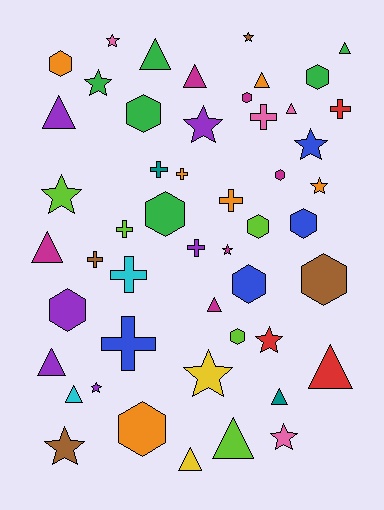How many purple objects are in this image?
There are 6 purple objects.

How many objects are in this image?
There are 50 objects.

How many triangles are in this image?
There are 14 triangles.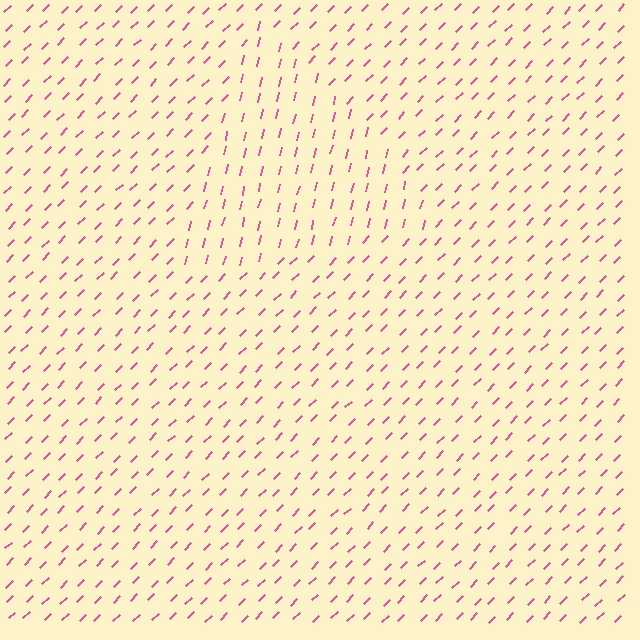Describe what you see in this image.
The image is filled with small pink line segments. A triangle region in the image has lines oriented differently from the surrounding lines, creating a visible texture boundary.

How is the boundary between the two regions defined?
The boundary is defined purely by a change in line orientation (approximately 31 degrees difference). All lines are the same color and thickness.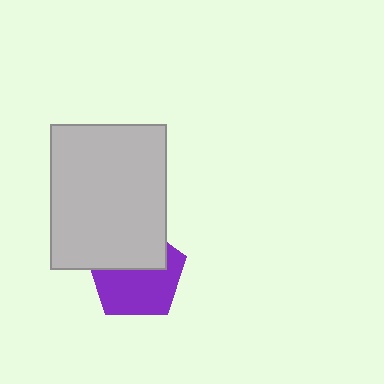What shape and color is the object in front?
The object in front is a light gray rectangle.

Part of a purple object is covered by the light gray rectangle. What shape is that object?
It is a pentagon.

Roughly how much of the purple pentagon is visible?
About half of it is visible (roughly 59%).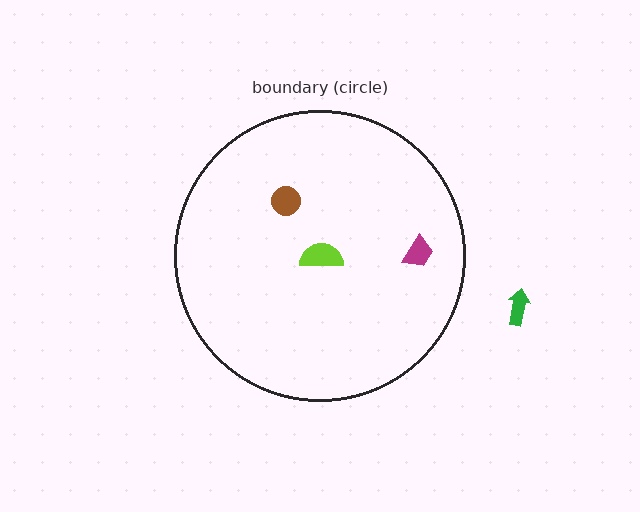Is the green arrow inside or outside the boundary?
Outside.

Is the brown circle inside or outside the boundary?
Inside.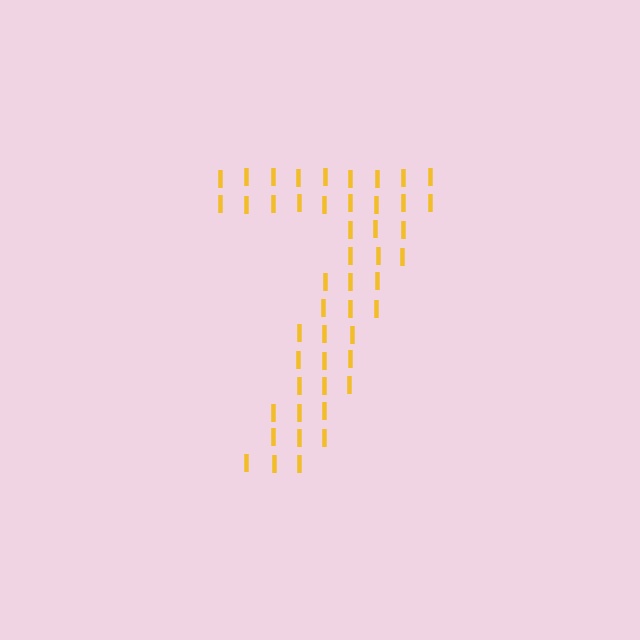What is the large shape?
The large shape is the digit 7.